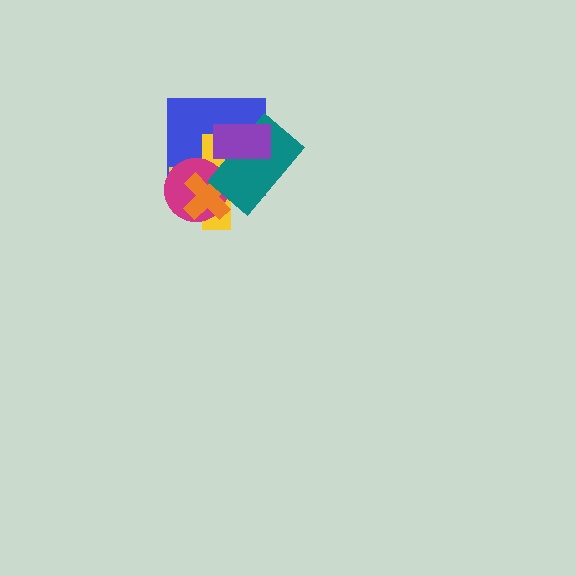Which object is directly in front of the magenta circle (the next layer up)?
The orange cross is directly in front of the magenta circle.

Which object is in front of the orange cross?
The teal rectangle is in front of the orange cross.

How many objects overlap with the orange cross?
4 objects overlap with the orange cross.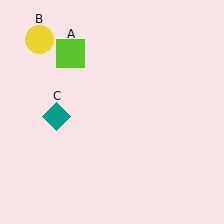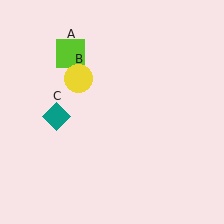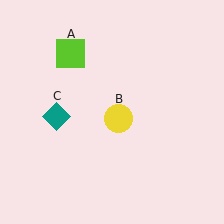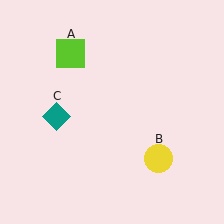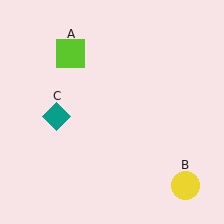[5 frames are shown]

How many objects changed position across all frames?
1 object changed position: yellow circle (object B).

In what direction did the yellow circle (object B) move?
The yellow circle (object B) moved down and to the right.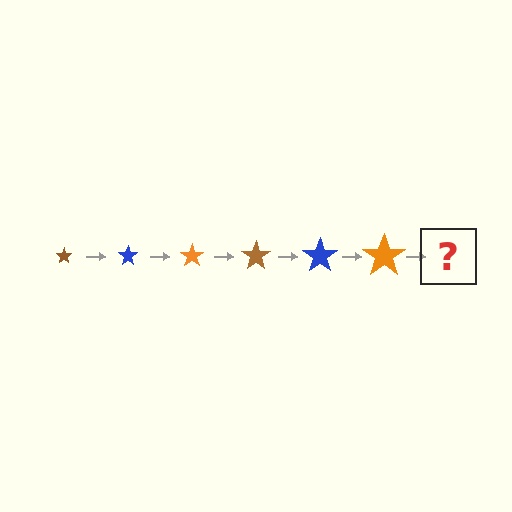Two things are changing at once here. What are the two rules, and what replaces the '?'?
The two rules are that the star grows larger each step and the color cycles through brown, blue, and orange. The '?' should be a brown star, larger than the previous one.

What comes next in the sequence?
The next element should be a brown star, larger than the previous one.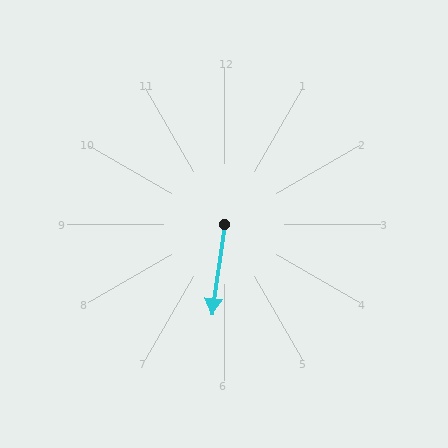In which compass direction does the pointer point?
South.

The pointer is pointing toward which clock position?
Roughly 6 o'clock.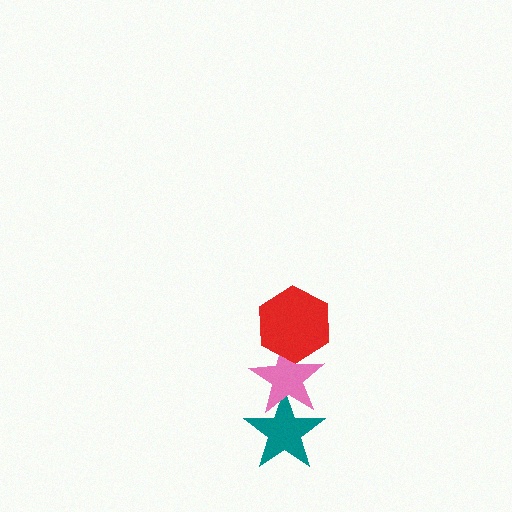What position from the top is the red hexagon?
The red hexagon is 1st from the top.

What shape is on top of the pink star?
The red hexagon is on top of the pink star.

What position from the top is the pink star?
The pink star is 2nd from the top.